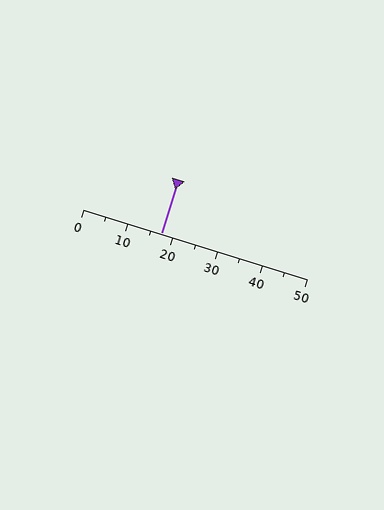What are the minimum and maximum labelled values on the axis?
The axis runs from 0 to 50.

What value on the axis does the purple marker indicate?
The marker indicates approximately 17.5.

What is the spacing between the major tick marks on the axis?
The major ticks are spaced 10 apart.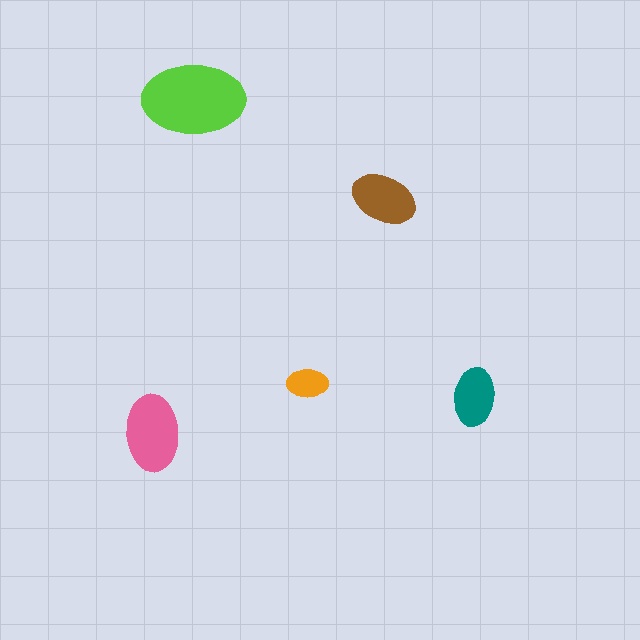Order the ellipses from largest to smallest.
the lime one, the pink one, the brown one, the teal one, the orange one.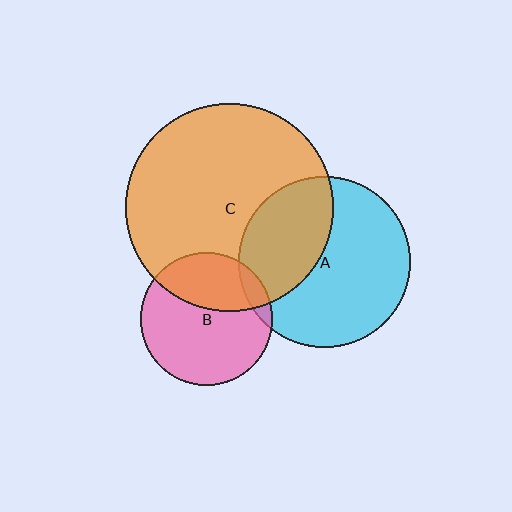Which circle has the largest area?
Circle C (orange).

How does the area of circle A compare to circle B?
Approximately 1.7 times.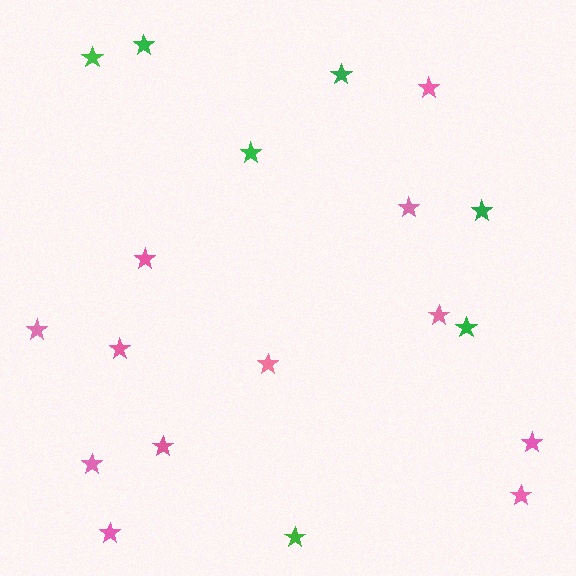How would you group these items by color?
There are 2 groups: one group of green stars (7) and one group of pink stars (12).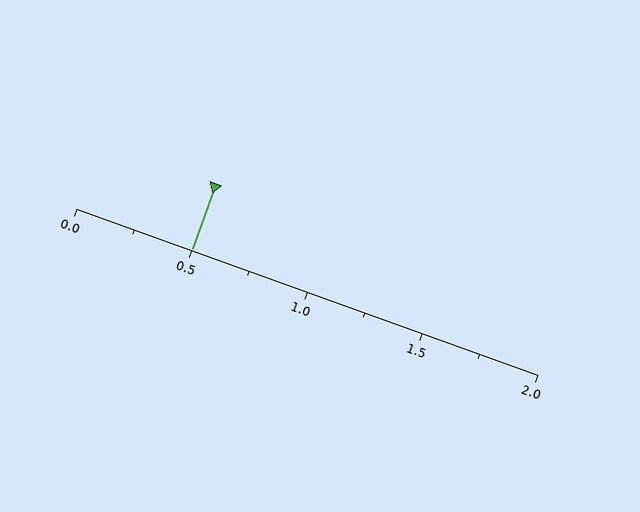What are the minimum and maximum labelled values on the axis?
The axis runs from 0.0 to 2.0.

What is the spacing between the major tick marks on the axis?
The major ticks are spaced 0.5 apart.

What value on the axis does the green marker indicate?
The marker indicates approximately 0.5.